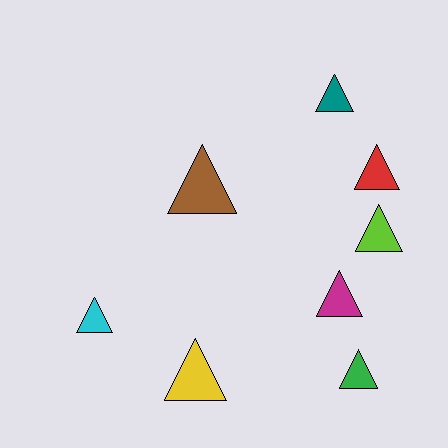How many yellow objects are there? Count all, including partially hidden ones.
There is 1 yellow object.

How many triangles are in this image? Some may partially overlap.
There are 8 triangles.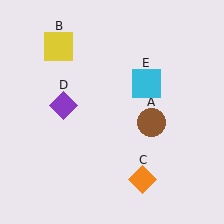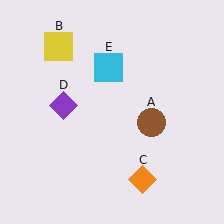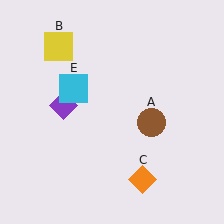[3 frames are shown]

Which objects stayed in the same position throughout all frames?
Brown circle (object A) and yellow square (object B) and orange diamond (object C) and purple diamond (object D) remained stationary.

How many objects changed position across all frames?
1 object changed position: cyan square (object E).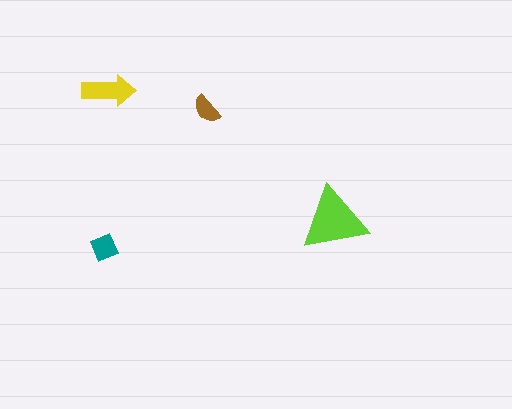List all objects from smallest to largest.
The brown semicircle, the teal diamond, the yellow arrow, the lime triangle.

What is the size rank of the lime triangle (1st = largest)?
1st.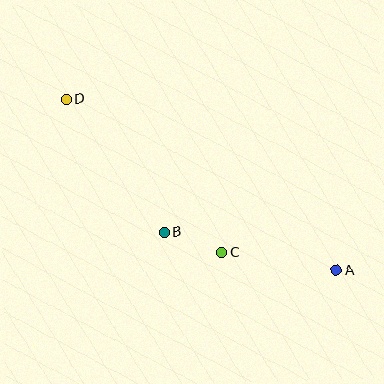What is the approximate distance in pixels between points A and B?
The distance between A and B is approximately 176 pixels.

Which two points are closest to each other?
Points B and C are closest to each other.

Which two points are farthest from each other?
Points A and D are farthest from each other.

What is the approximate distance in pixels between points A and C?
The distance between A and C is approximately 116 pixels.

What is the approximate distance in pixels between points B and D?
The distance between B and D is approximately 165 pixels.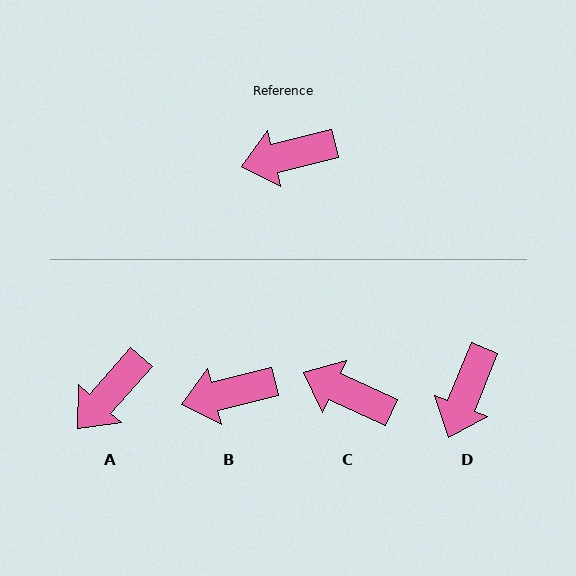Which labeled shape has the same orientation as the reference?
B.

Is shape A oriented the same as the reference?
No, it is off by about 35 degrees.